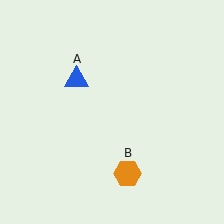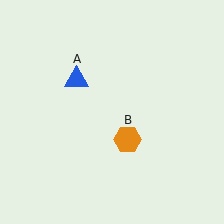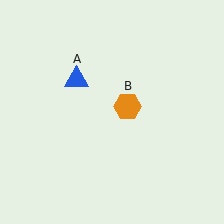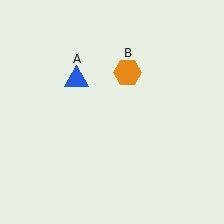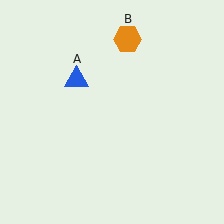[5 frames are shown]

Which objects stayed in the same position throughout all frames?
Blue triangle (object A) remained stationary.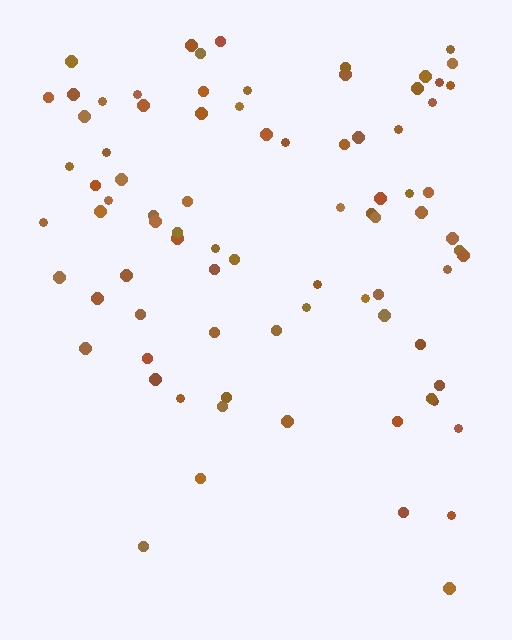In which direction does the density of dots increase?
From bottom to top, with the top side densest.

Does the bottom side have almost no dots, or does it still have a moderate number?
Still a moderate number, just noticeably fewer than the top.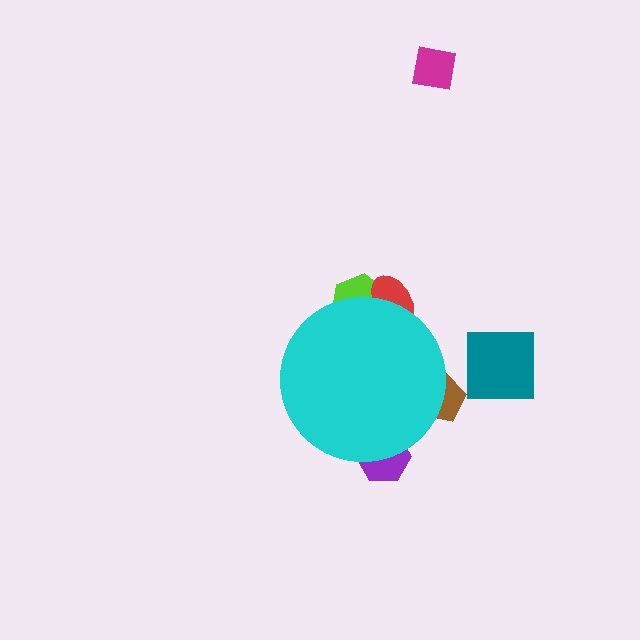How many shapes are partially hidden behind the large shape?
4 shapes are partially hidden.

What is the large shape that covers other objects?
A cyan circle.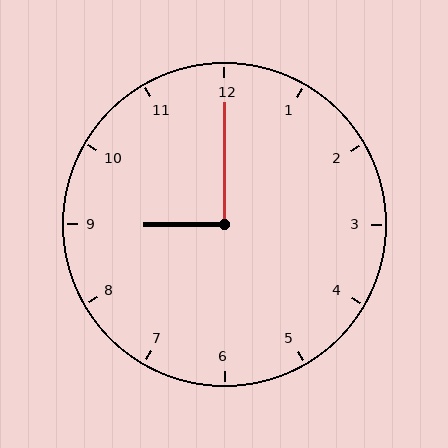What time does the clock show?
9:00.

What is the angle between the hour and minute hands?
Approximately 90 degrees.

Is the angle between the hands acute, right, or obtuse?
It is right.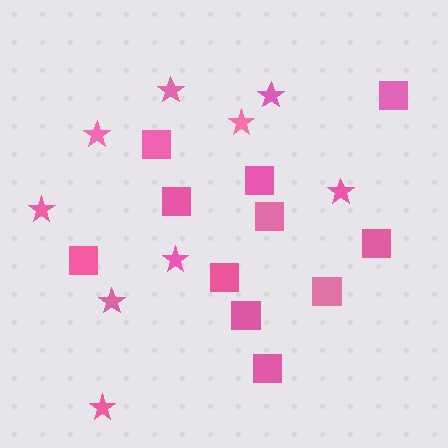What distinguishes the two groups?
There are 2 groups: one group of squares (11) and one group of stars (9).